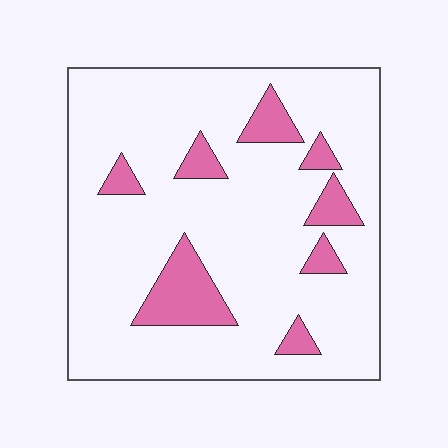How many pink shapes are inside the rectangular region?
8.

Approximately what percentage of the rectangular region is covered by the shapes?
Approximately 15%.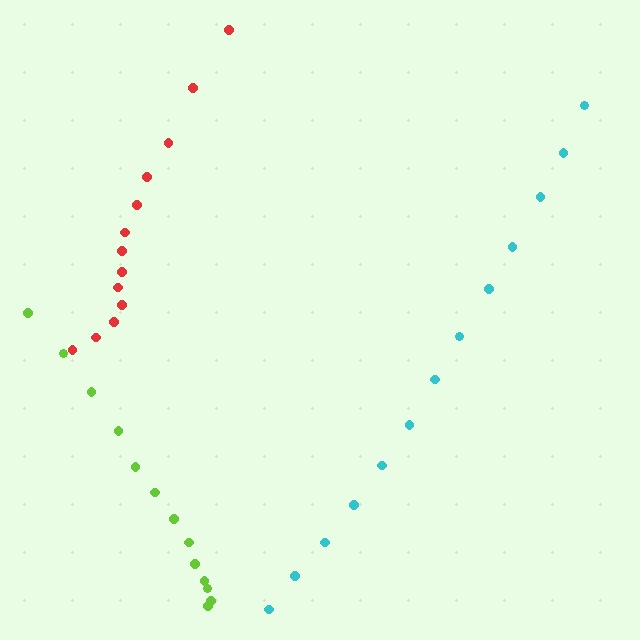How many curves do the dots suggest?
There are 3 distinct paths.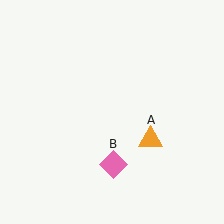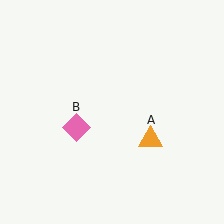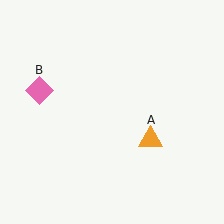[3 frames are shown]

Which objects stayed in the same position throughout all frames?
Orange triangle (object A) remained stationary.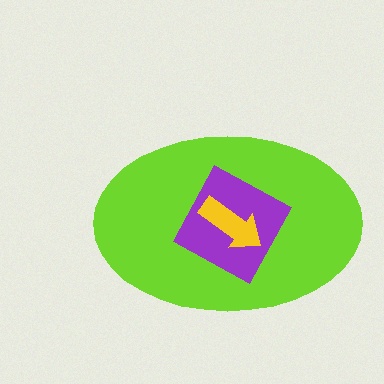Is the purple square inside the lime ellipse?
Yes.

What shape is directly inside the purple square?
The yellow arrow.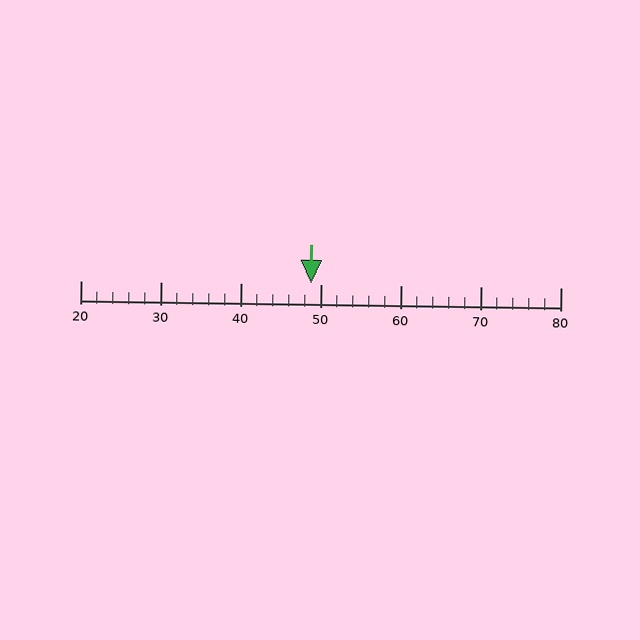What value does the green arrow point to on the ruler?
The green arrow points to approximately 49.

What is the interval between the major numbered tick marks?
The major tick marks are spaced 10 units apart.